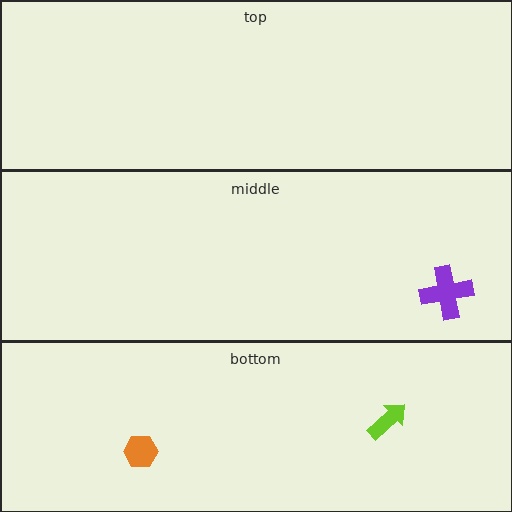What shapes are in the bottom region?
The lime arrow, the orange hexagon.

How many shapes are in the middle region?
1.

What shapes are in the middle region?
The purple cross.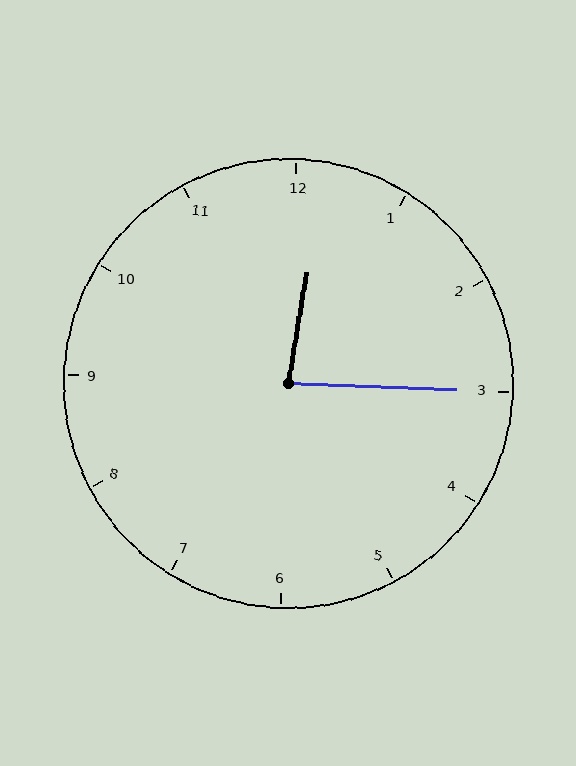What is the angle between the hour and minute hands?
Approximately 82 degrees.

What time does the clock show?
12:15.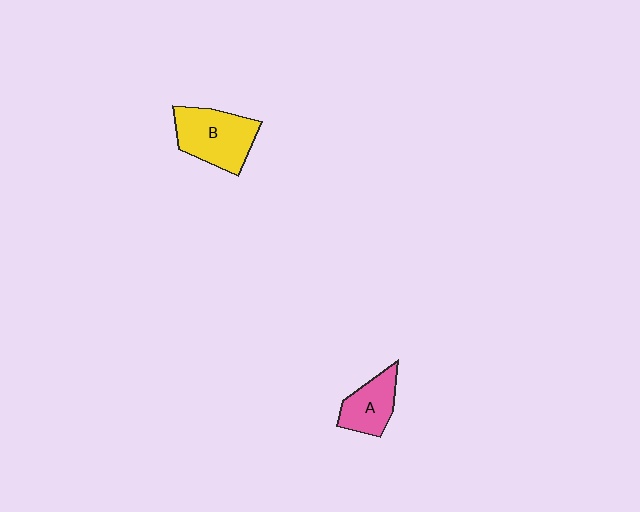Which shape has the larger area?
Shape B (yellow).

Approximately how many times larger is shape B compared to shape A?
Approximately 1.5 times.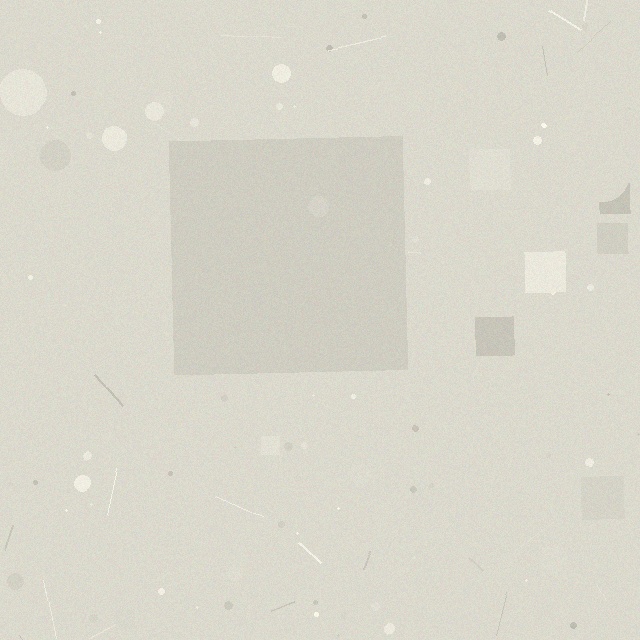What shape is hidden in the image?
A square is hidden in the image.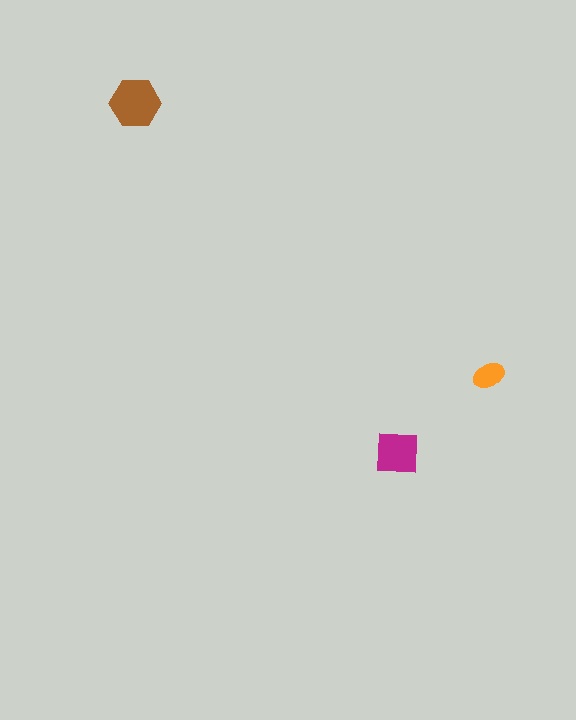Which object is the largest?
The brown hexagon.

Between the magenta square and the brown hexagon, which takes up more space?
The brown hexagon.